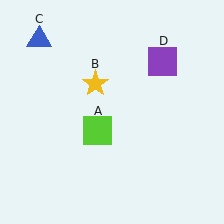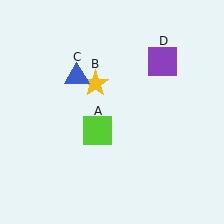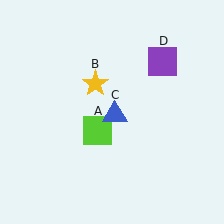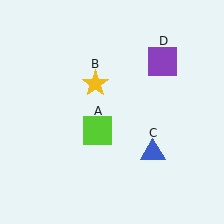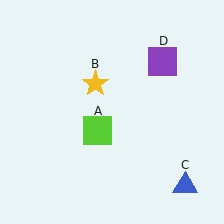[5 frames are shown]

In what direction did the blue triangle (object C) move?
The blue triangle (object C) moved down and to the right.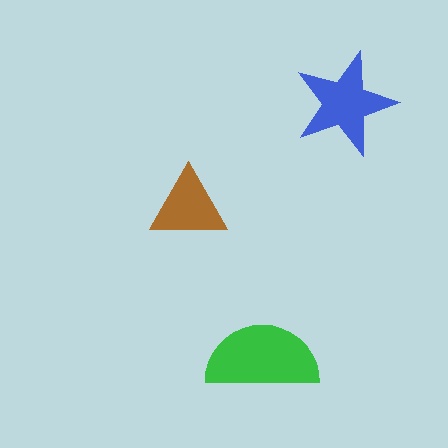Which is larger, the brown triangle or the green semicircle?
The green semicircle.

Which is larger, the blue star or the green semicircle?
The green semicircle.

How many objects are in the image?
There are 3 objects in the image.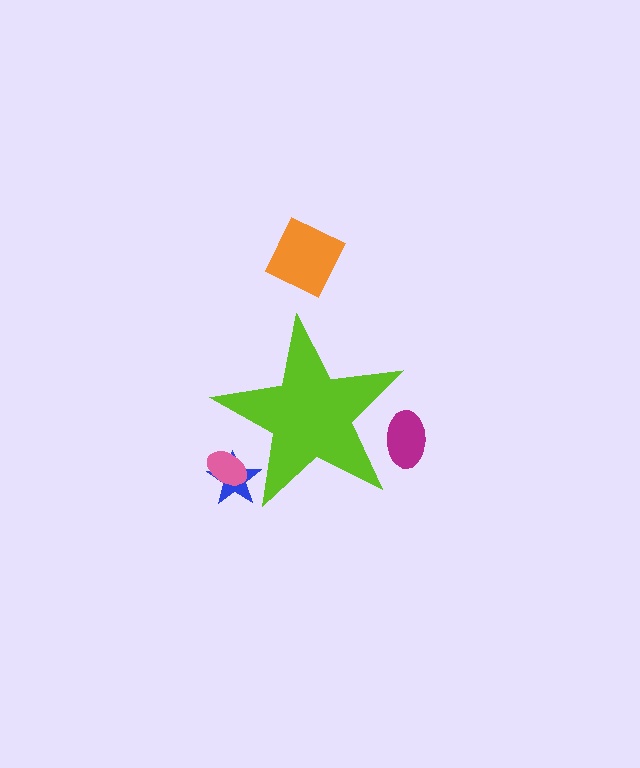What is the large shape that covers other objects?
A lime star.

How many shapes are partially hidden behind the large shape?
3 shapes are partially hidden.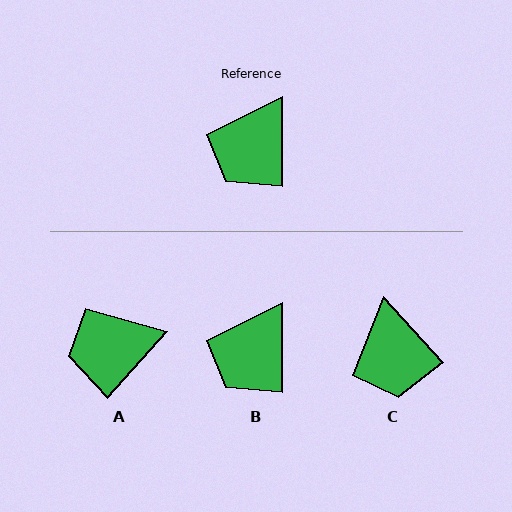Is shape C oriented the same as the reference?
No, it is off by about 42 degrees.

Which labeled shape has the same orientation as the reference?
B.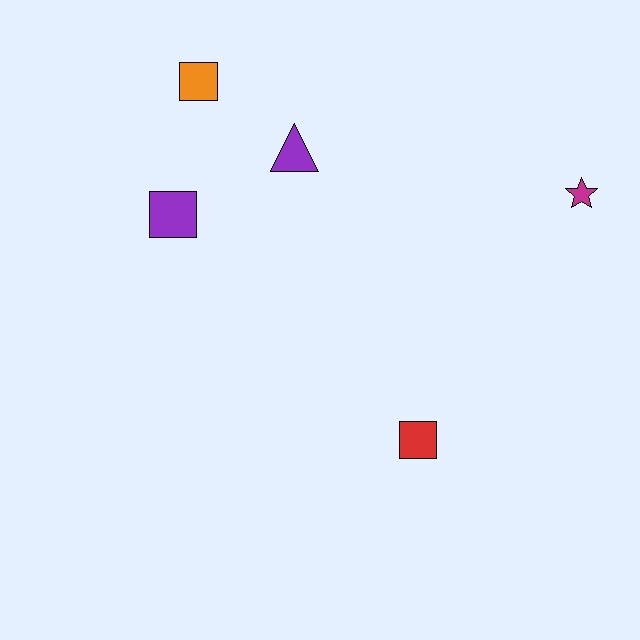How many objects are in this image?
There are 5 objects.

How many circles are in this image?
There are no circles.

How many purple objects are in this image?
There are 2 purple objects.